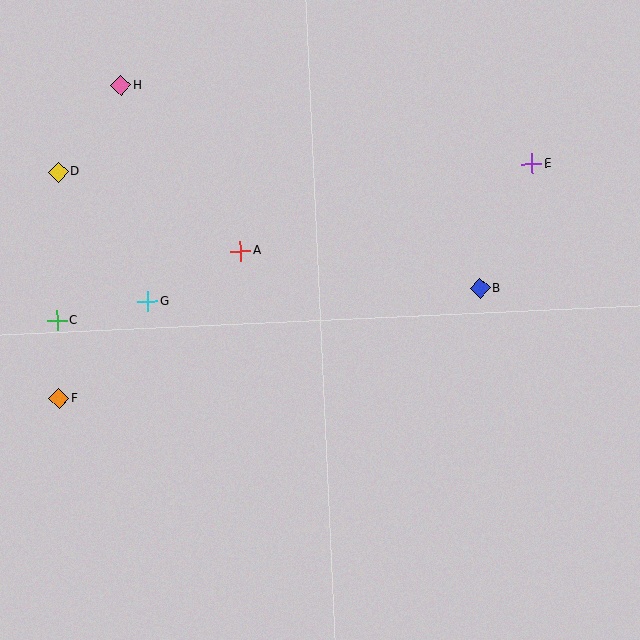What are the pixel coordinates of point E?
Point E is at (532, 164).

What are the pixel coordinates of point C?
Point C is at (57, 321).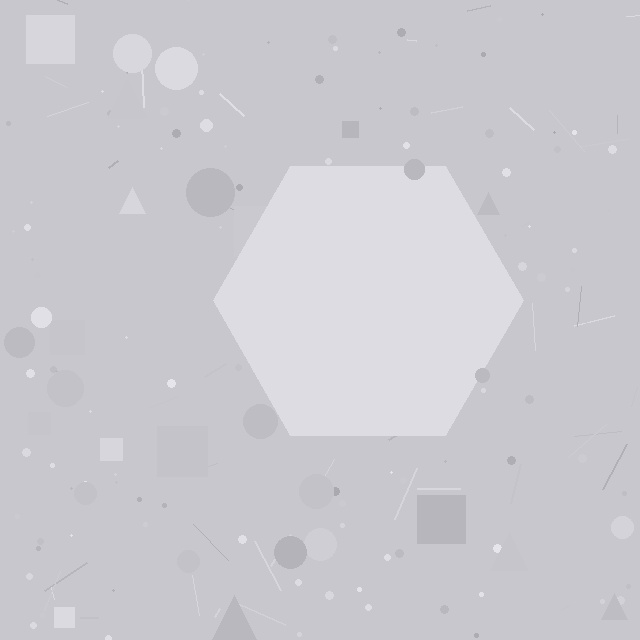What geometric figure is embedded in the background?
A hexagon is embedded in the background.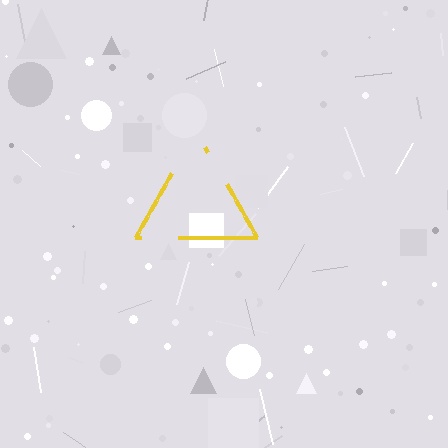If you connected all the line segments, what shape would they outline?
They would outline a triangle.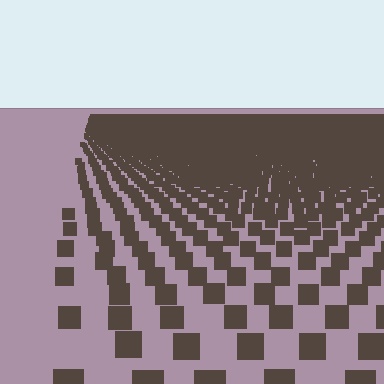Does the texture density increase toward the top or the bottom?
Density increases toward the top.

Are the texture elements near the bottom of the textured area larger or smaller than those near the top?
Larger. Near the bottom, elements are closer to the viewer and appear at a bigger on-screen size.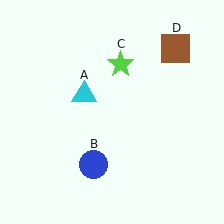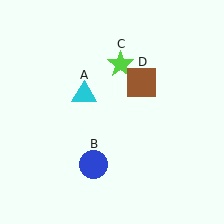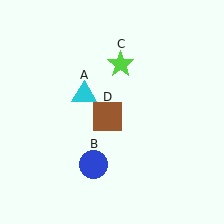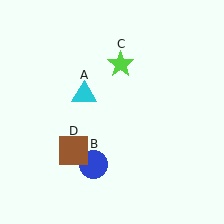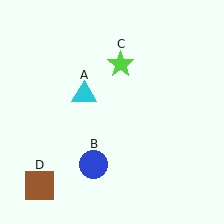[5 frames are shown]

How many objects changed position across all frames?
1 object changed position: brown square (object D).